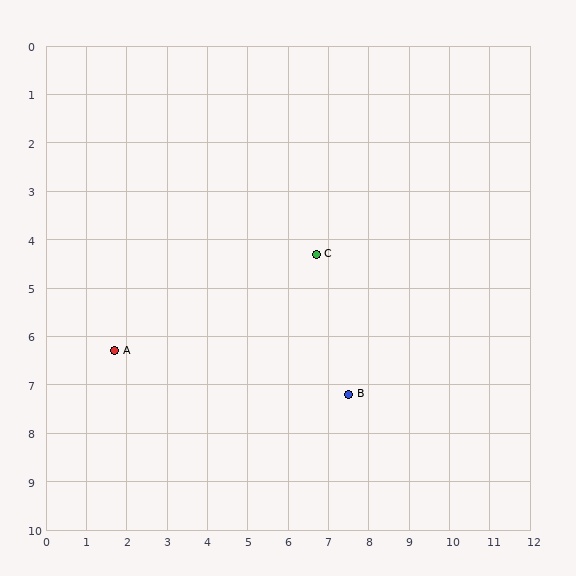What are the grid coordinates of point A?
Point A is at approximately (1.7, 6.3).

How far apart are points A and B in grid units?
Points A and B are about 5.9 grid units apart.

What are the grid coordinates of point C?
Point C is at approximately (6.7, 4.3).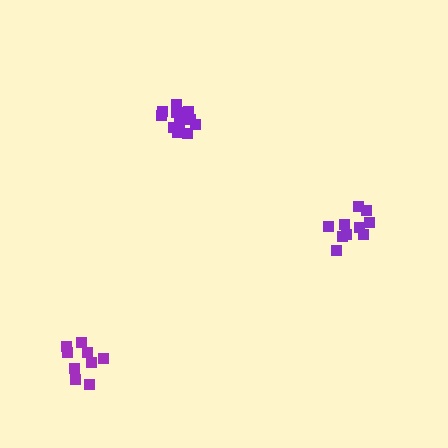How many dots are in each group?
Group 1: 10 dots, Group 2: 12 dots, Group 3: 9 dots (31 total).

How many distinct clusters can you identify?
There are 3 distinct clusters.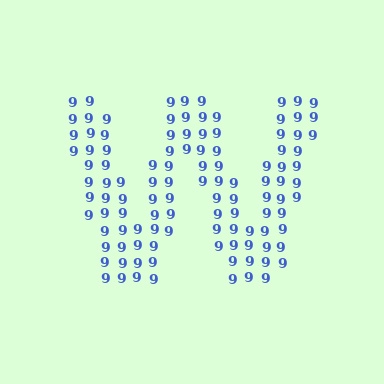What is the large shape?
The large shape is the letter W.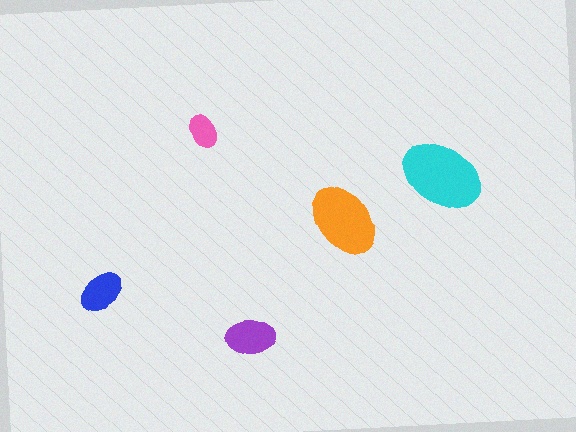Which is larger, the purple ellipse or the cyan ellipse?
The cyan one.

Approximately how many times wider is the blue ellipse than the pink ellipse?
About 1.5 times wider.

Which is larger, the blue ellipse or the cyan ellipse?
The cyan one.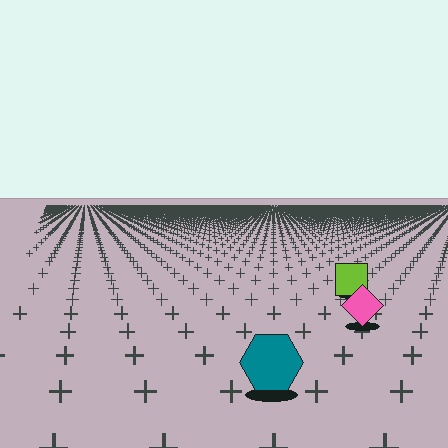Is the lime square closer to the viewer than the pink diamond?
No. The pink diamond is closer — you can tell from the texture gradient: the ground texture is coarser near it.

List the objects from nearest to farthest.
From nearest to farthest: the teal hexagon, the pink diamond, the lime square.